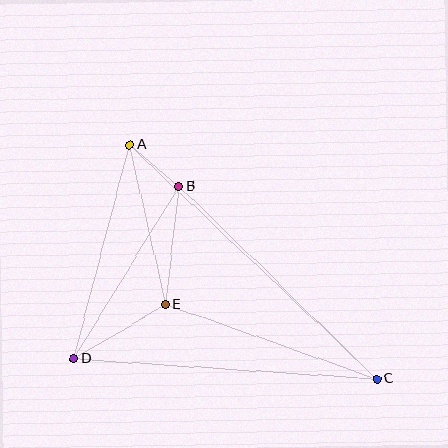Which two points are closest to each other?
Points A and B are closest to each other.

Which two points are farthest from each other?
Points A and C are farthest from each other.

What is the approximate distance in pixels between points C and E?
The distance between C and E is approximately 224 pixels.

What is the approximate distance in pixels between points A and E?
The distance between A and E is approximately 163 pixels.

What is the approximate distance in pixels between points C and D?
The distance between C and D is approximately 303 pixels.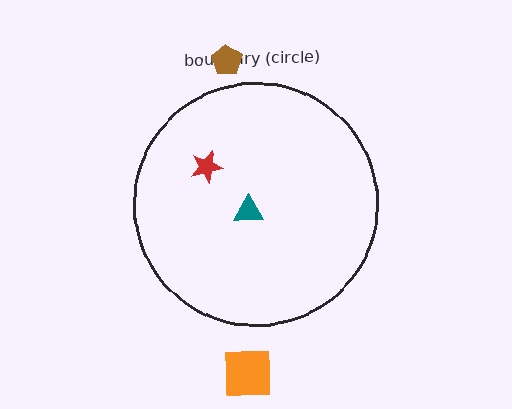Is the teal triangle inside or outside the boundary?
Inside.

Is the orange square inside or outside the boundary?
Outside.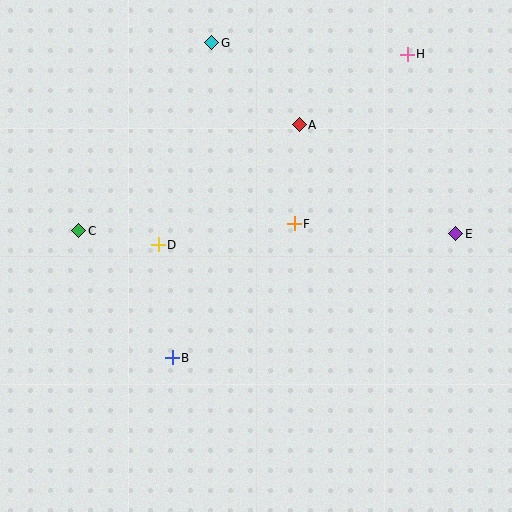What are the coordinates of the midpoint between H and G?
The midpoint between H and G is at (310, 48).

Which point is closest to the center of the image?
Point F at (294, 224) is closest to the center.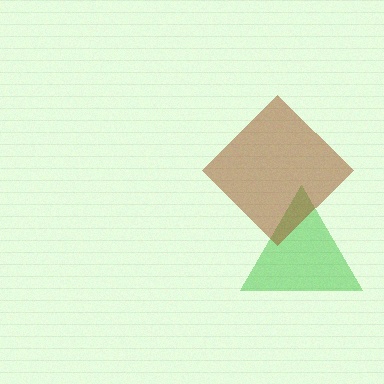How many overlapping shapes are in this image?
There are 2 overlapping shapes in the image.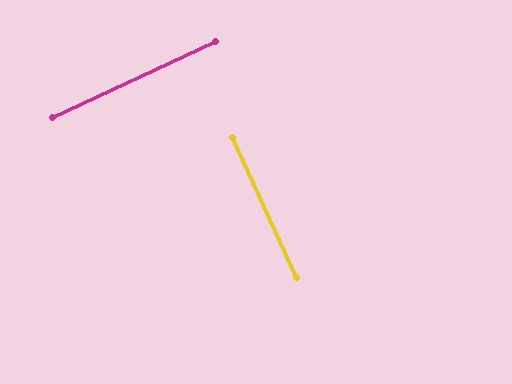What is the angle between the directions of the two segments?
Approximately 90 degrees.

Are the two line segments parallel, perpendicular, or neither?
Perpendicular — they meet at approximately 90°.